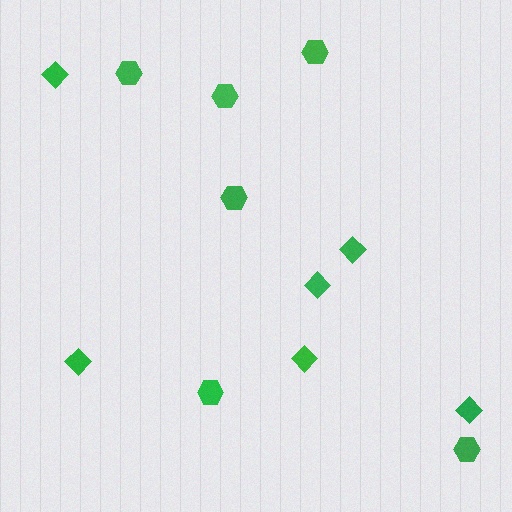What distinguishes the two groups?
There are 2 groups: one group of diamonds (6) and one group of hexagons (6).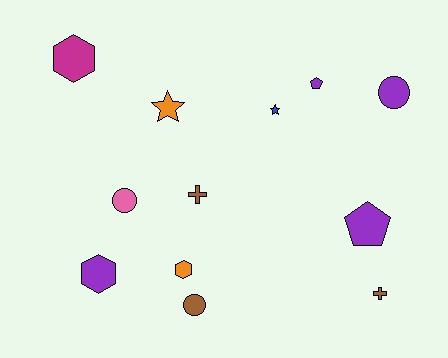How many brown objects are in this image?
There are 3 brown objects.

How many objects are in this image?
There are 12 objects.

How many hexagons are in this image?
There are 3 hexagons.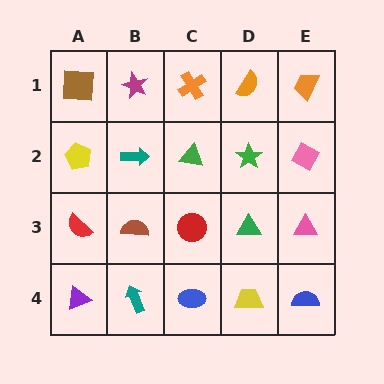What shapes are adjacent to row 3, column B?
A teal arrow (row 2, column B), a teal arrow (row 4, column B), a red semicircle (row 3, column A), a red circle (row 3, column C).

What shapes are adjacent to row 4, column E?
A pink triangle (row 3, column E), a yellow trapezoid (row 4, column D).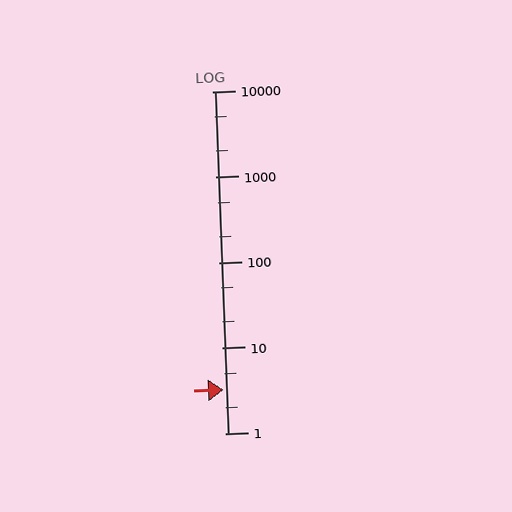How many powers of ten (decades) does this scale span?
The scale spans 4 decades, from 1 to 10000.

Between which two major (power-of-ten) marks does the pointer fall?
The pointer is between 1 and 10.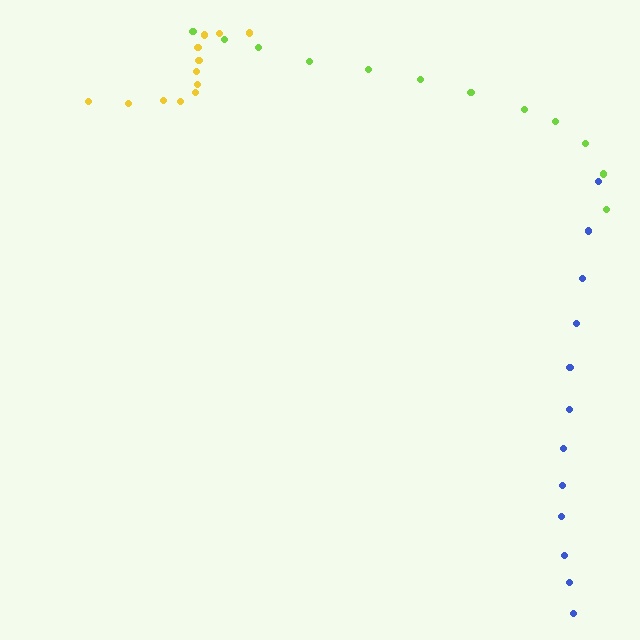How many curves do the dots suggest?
There are 3 distinct paths.